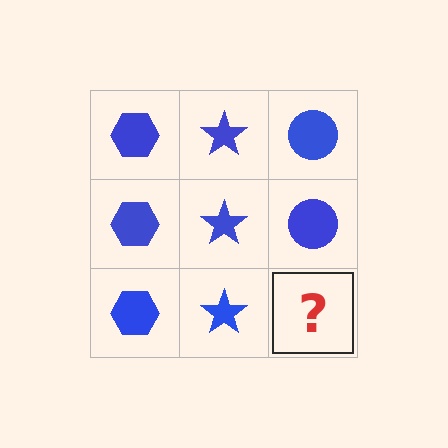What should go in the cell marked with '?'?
The missing cell should contain a blue circle.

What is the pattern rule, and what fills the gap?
The rule is that each column has a consistent shape. The gap should be filled with a blue circle.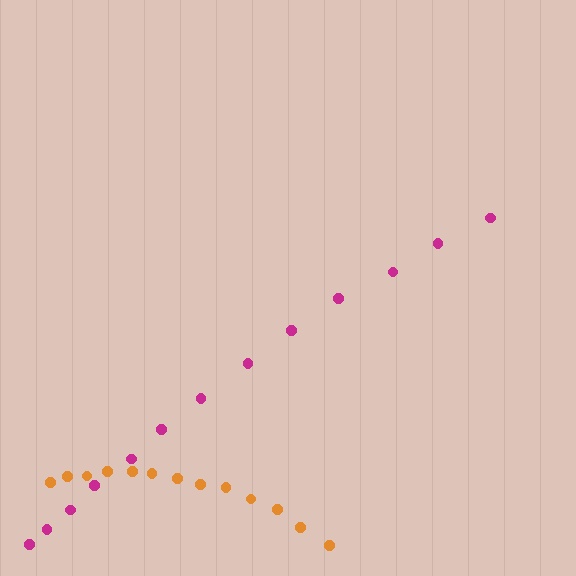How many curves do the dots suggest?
There are 2 distinct paths.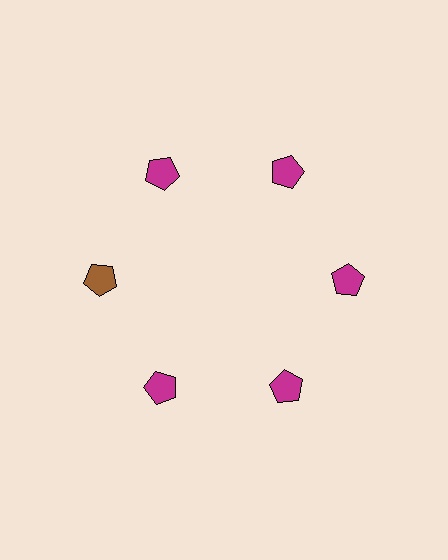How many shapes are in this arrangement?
There are 6 shapes arranged in a ring pattern.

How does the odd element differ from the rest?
It has a different color: brown instead of magenta.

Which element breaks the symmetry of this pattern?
The brown pentagon at roughly the 9 o'clock position breaks the symmetry. All other shapes are magenta pentagons.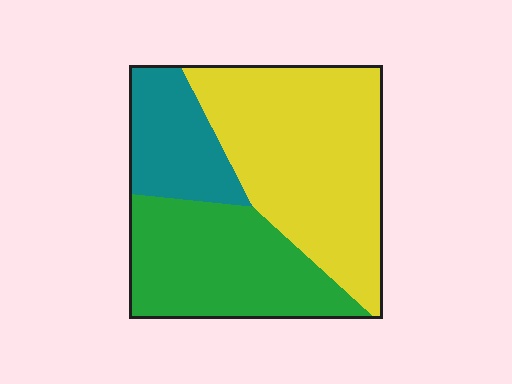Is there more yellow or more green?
Yellow.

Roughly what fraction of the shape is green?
Green covers around 35% of the shape.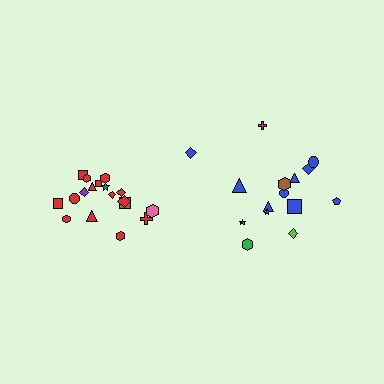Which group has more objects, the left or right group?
The left group.